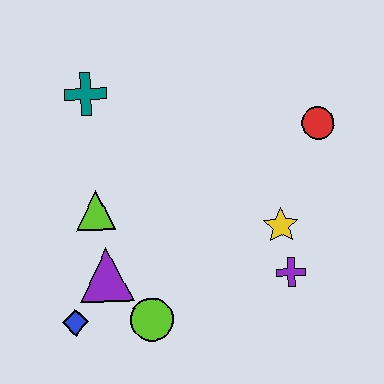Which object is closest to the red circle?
The yellow star is closest to the red circle.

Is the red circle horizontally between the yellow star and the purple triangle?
No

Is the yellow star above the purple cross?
Yes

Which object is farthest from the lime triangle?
The red circle is farthest from the lime triangle.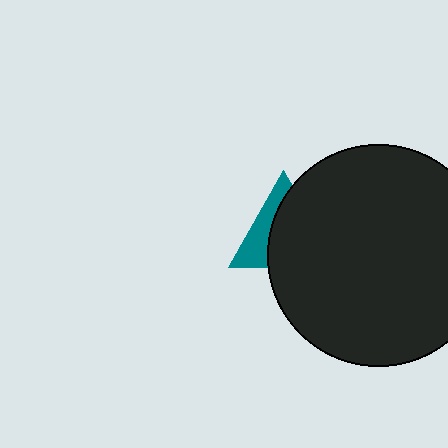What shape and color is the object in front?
The object in front is a black circle.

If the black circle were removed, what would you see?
You would see the complete teal triangle.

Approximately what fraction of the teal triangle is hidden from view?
Roughly 64% of the teal triangle is hidden behind the black circle.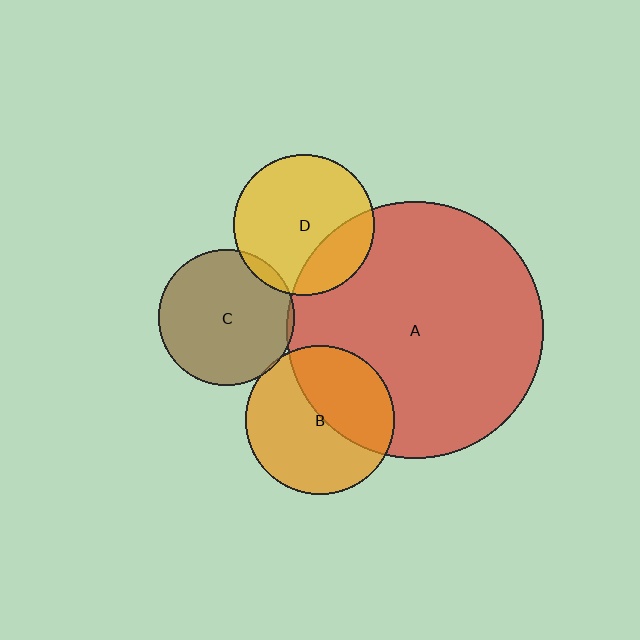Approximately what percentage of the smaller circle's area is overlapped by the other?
Approximately 5%.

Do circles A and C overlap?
Yes.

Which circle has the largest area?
Circle A (red).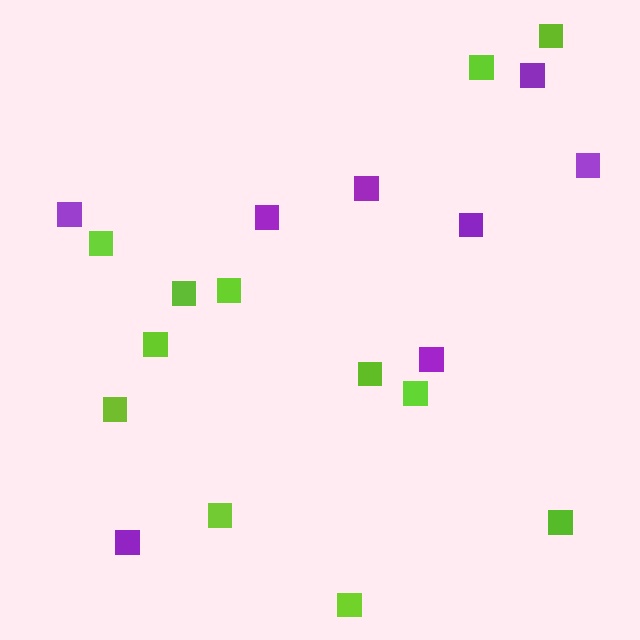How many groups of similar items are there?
There are 2 groups: one group of purple squares (8) and one group of lime squares (12).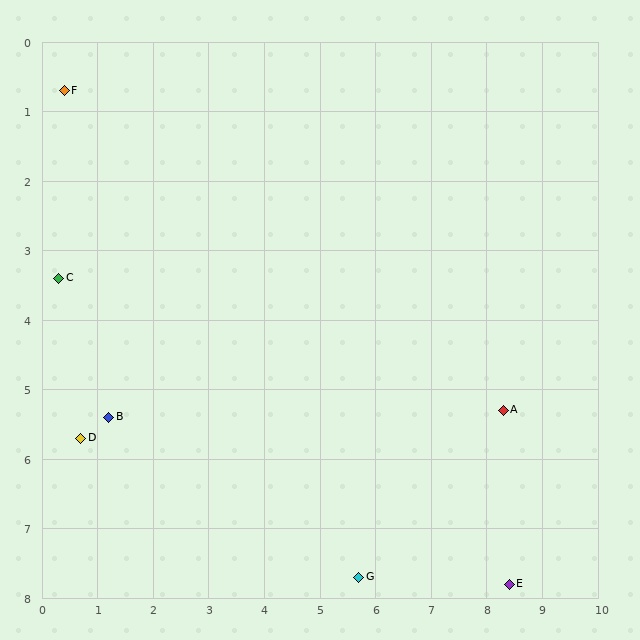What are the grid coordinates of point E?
Point E is at approximately (8.4, 7.8).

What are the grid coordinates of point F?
Point F is at approximately (0.4, 0.7).